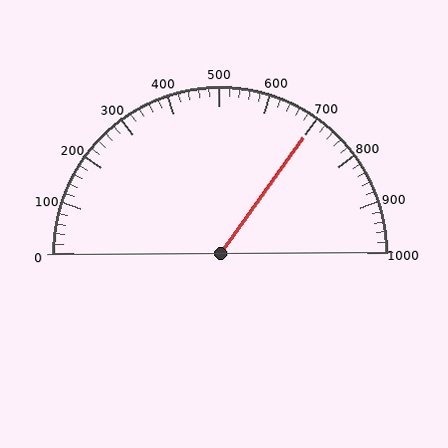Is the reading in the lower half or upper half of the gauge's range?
The reading is in the upper half of the range (0 to 1000).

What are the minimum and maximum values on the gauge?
The gauge ranges from 0 to 1000.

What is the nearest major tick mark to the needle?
The nearest major tick mark is 700.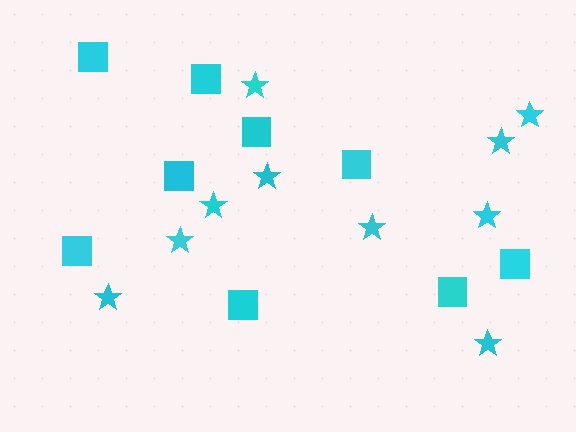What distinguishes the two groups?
There are 2 groups: one group of stars (10) and one group of squares (9).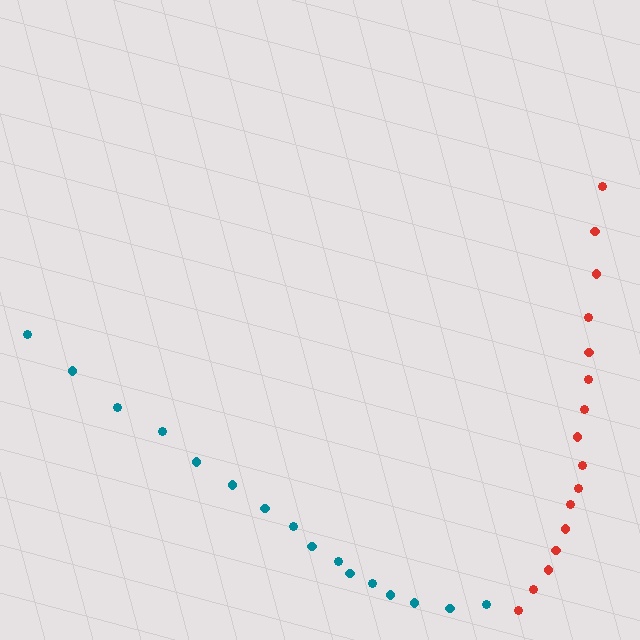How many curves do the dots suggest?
There are 2 distinct paths.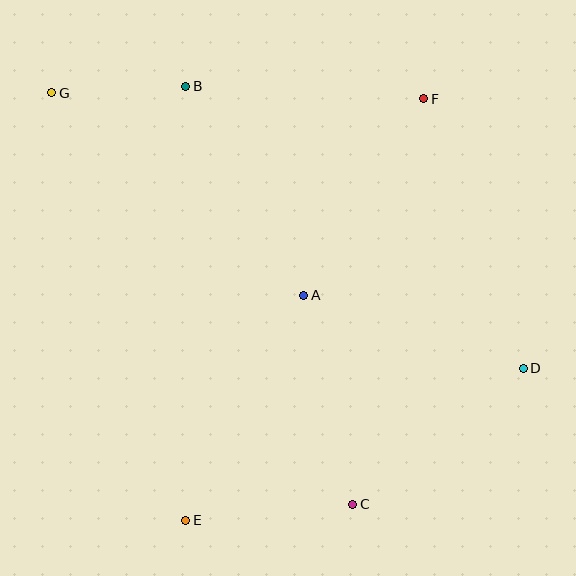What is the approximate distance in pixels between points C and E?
The distance between C and E is approximately 167 pixels.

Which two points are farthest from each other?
Points D and G are farthest from each other.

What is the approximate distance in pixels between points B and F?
The distance between B and F is approximately 238 pixels.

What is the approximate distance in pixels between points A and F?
The distance between A and F is approximately 230 pixels.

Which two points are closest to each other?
Points B and G are closest to each other.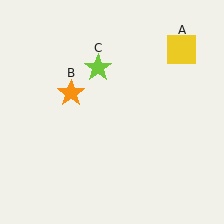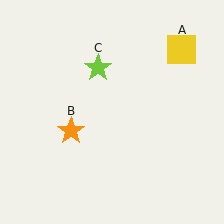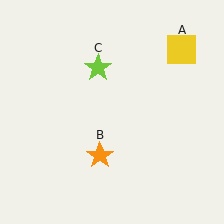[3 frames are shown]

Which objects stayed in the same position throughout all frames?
Yellow square (object A) and lime star (object C) remained stationary.